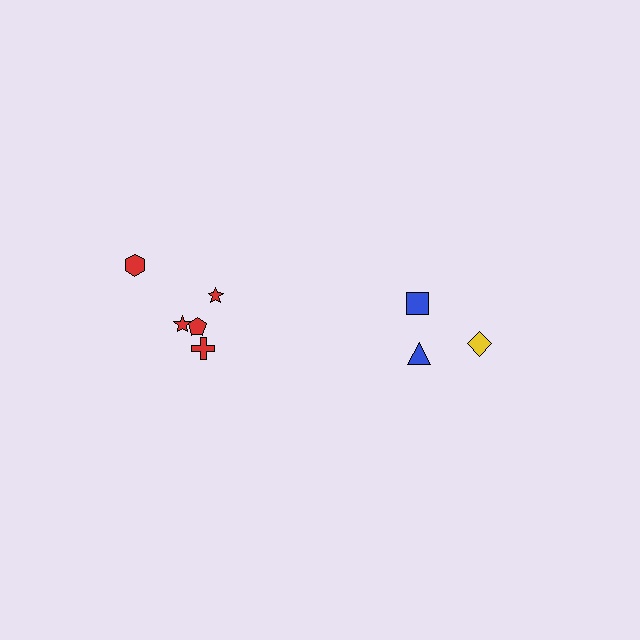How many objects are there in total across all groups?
There are 9 objects.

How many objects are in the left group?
There are 6 objects.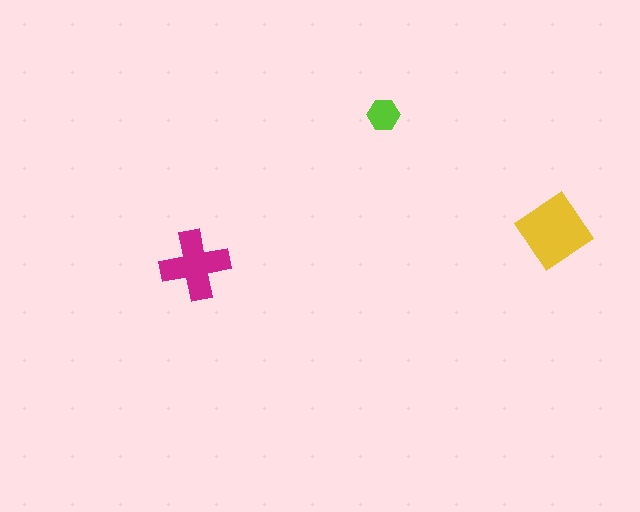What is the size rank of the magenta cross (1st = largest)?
2nd.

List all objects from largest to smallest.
The yellow diamond, the magenta cross, the lime hexagon.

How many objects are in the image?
There are 3 objects in the image.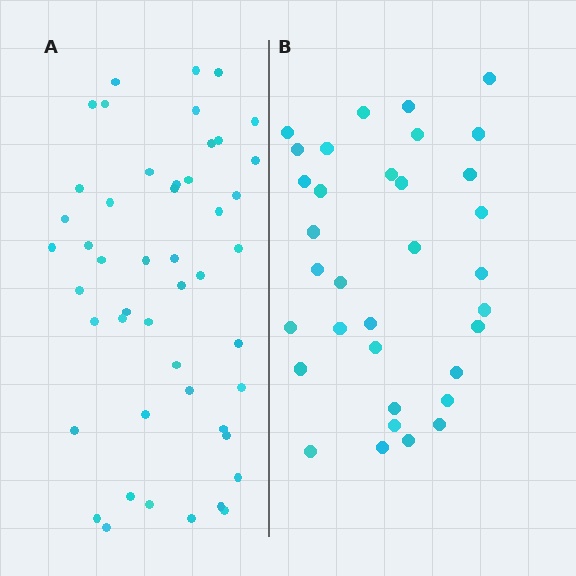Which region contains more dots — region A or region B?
Region A (the left region) has more dots.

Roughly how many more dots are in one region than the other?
Region A has approximately 15 more dots than region B.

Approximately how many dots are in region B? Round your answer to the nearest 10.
About 30 dots. (The exact count is 34, which rounds to 30.)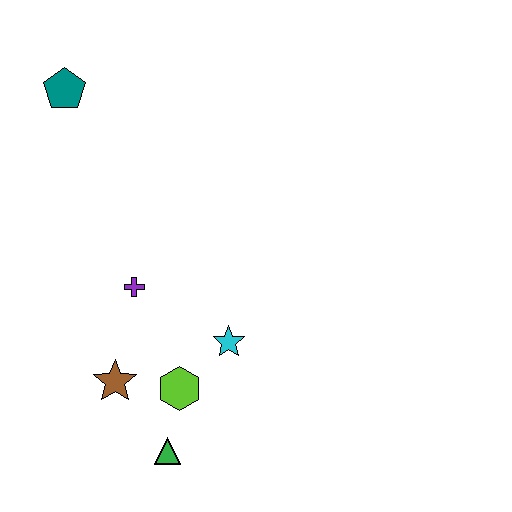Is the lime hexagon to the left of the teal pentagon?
No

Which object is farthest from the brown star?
The teal pentagon is farthest from the brown star.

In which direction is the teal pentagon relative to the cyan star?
The teal pentagon is above the cyan star.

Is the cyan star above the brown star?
Yes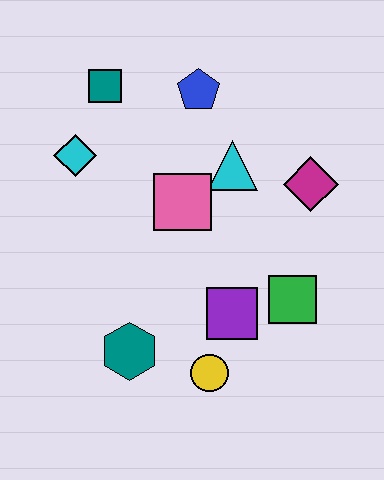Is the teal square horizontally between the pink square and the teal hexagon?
No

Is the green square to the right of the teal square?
Yes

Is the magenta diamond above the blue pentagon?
No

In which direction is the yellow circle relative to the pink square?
The yellow circle is below the pink square.